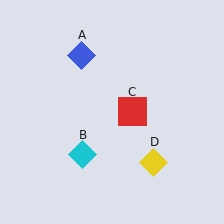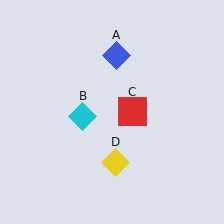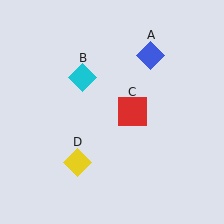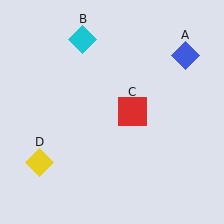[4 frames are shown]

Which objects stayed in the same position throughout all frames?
Red square (object C) remained stationary.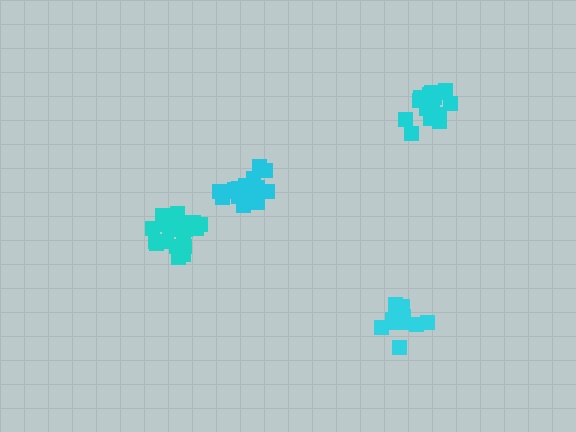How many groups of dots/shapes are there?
There are 4 groups.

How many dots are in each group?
Group 1: 14 dots, Group 2: 20 dots, Group 3: 17 dots, Group 4: 17 dots (68 total).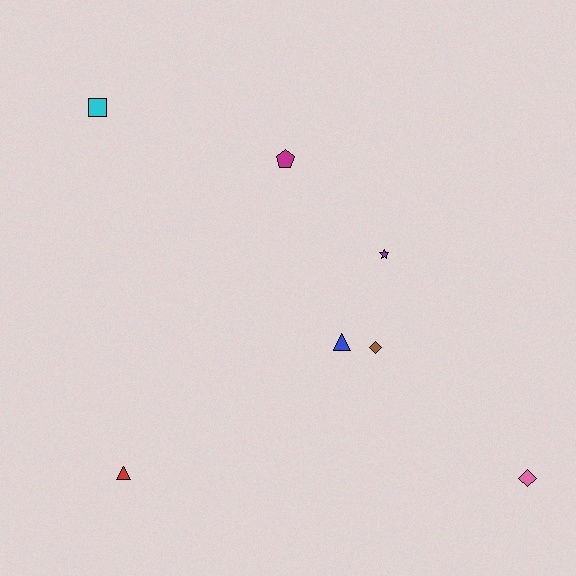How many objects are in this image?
There are 7 objects.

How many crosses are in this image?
There are no crosses.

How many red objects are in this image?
There is 1 red object.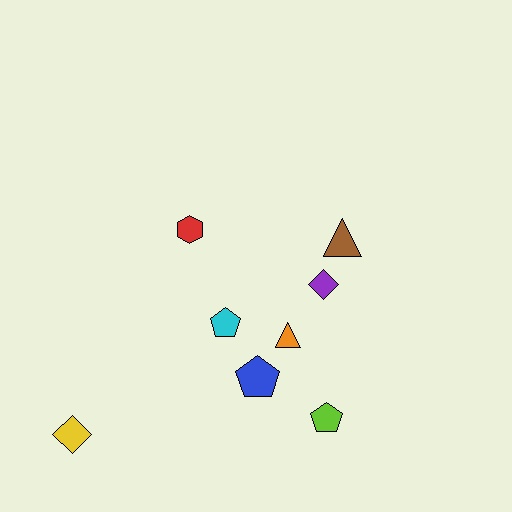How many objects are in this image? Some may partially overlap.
There are 8 objects.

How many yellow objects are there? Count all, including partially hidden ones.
There is 1 yellow object.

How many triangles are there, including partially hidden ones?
There are 2 triangles.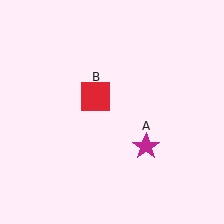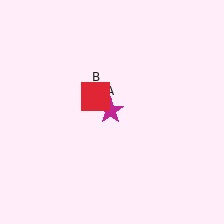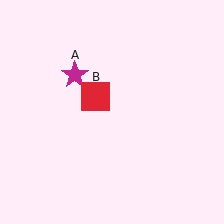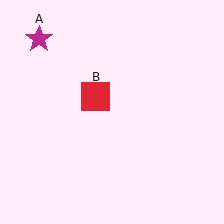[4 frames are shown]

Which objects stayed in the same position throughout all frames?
Red square (object B) remained stationary.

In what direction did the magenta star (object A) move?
The magenta star (object A) moved up and to the left.